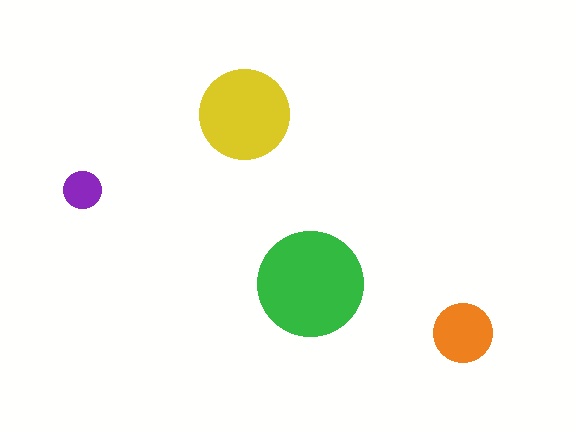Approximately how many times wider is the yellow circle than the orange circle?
About 1.5 times wider.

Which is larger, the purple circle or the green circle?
The green one.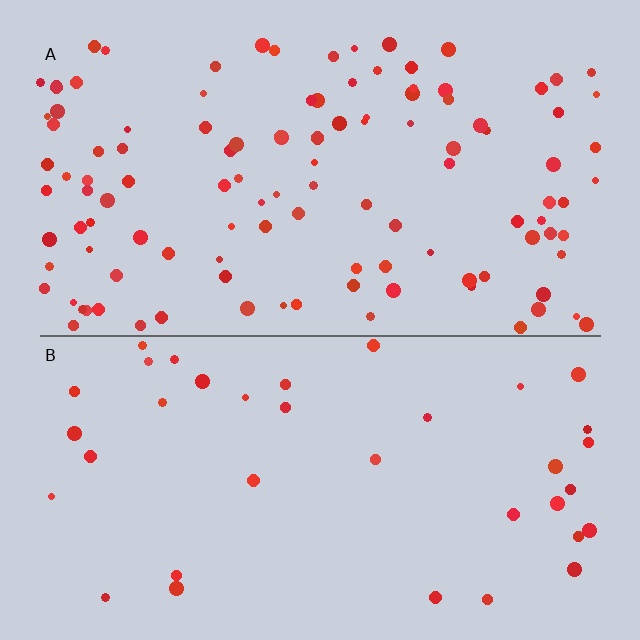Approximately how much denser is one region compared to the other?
Approximately 3.1× — region A over region B.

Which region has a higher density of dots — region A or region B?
A (the top).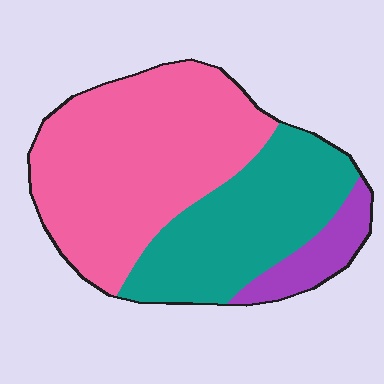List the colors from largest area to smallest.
From largest to smallest: pink, teal, purple.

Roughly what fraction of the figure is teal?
Teal takes up about one third (1/3) of the figure.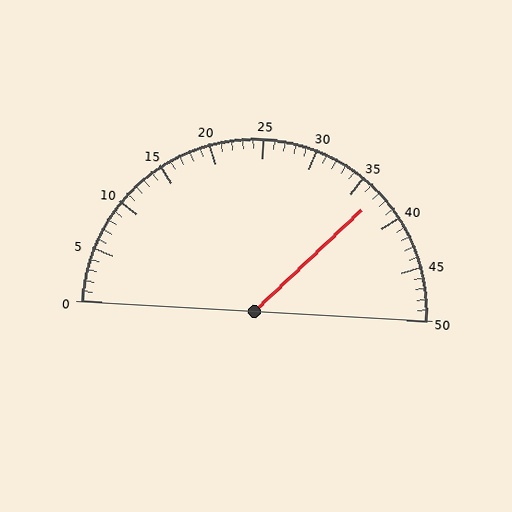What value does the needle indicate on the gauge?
The needle indicates approximately 37.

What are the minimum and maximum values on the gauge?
The gauge ranges from 0 to 50.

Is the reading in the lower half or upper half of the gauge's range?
The reading is in the upper half of the range (0 to 50).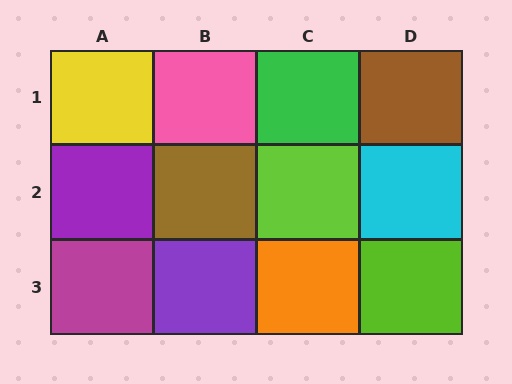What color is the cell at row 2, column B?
Brown.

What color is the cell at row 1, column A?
Yellow.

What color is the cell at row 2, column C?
Lime.